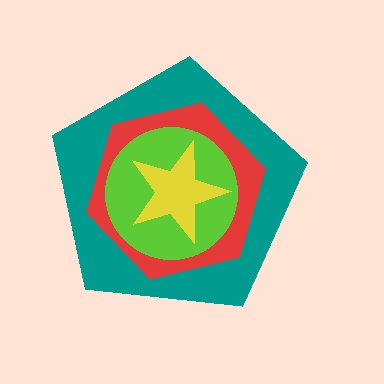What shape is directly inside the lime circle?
The yellow star.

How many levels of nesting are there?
4.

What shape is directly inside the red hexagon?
The lime circle.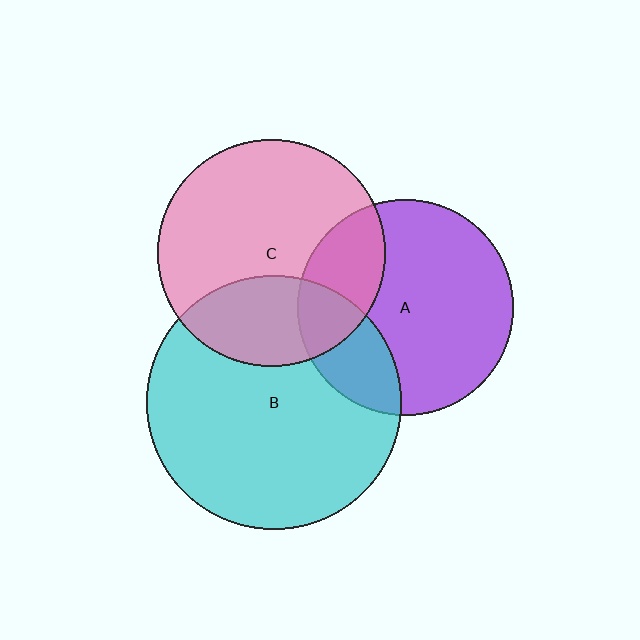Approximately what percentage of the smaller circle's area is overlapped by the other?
Approximately 25%.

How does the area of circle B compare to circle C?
Approximately 1.3 times.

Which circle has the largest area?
Circle B (cyan).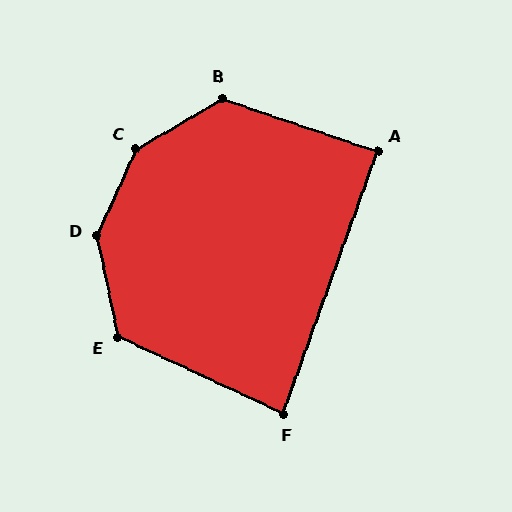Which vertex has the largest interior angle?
C, at approximately 145 degrees.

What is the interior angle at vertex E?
Approximately 126 degrees (obtuse).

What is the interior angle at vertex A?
Approximately 89 degrees (approximately right).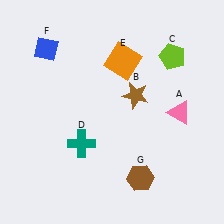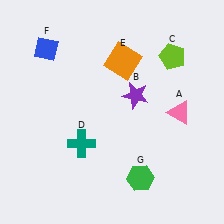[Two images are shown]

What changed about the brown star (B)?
In Image 1, B is brown. In Image 2, it changed to purple.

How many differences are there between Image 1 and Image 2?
There are 2 differences between the two images.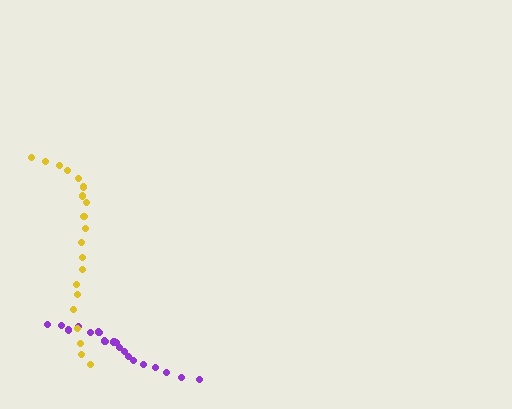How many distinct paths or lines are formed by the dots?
There are 2 distinct paths.